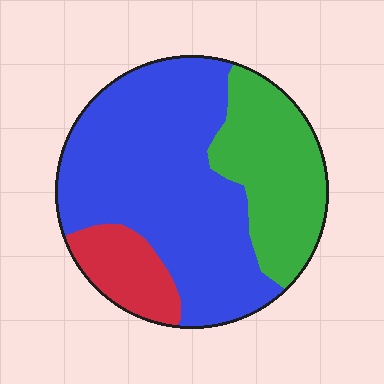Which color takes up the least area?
Red, at roughly 10%.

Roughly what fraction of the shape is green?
Green takes up about one quarter (1/4) of the shape.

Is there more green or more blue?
Blue.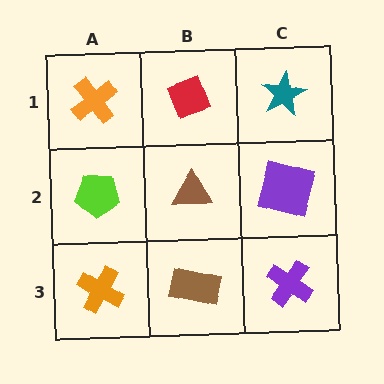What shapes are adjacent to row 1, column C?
A purple square (row 2, column C), a red diamond (row 1, column B).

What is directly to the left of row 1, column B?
An orange cross.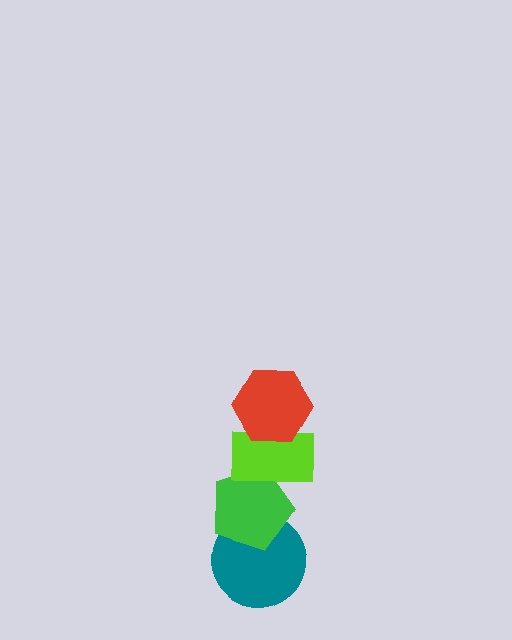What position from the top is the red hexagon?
The red hexagon is 1st from the top.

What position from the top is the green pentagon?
The green pentagon is 3rd from the top.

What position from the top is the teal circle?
The teal circle is 4th from the top.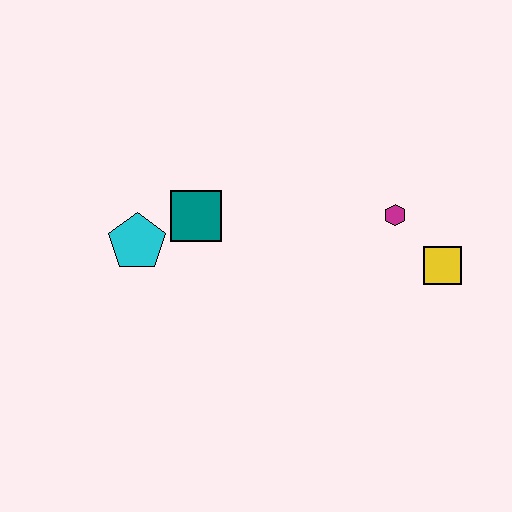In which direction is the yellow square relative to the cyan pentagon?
The yellow square is to the right of the cyan pentagon.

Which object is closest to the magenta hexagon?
The yellow square is closest to the magenta hexagon.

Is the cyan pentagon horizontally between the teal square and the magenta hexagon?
No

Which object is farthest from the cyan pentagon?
The yellow square is farthest from the cyan pentagon.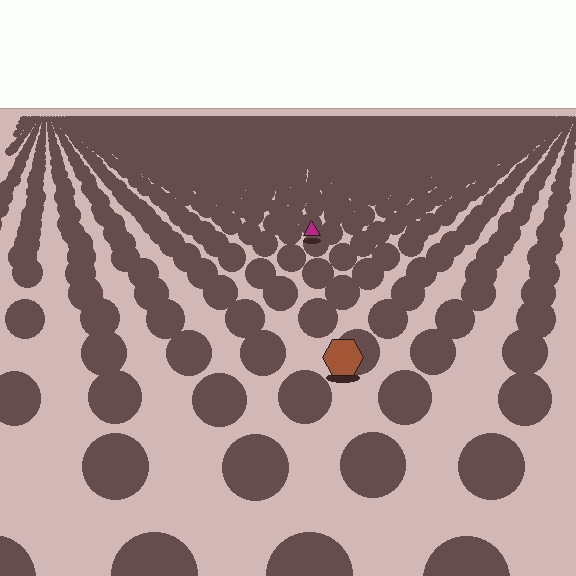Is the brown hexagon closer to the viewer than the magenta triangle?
Yes. The brown hexagon is closer — you can tell from the texture gradient: the ground texture is coarser near it.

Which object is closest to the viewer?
The brown hexagon is closest. The texture marks near it are larger and more spread out.